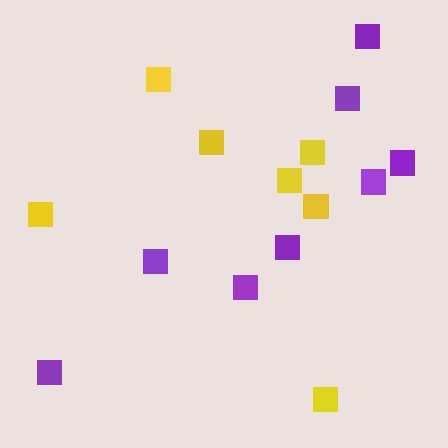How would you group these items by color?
There are 2 groups: one group of purple squares (8) and one group of yellow squares (7).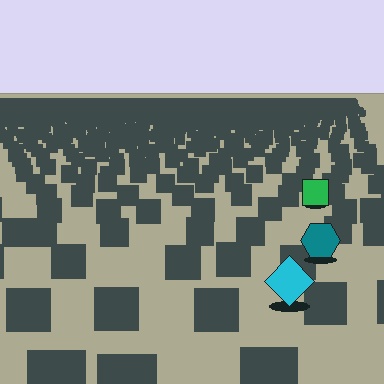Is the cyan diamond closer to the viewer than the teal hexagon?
Yes. The cyan diamond is closer — you can tell from the texture gradient: the ground texture is coarser near it.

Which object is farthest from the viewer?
The green square is farthest from the viewer. It appears smaller and the ground texture around it is denser.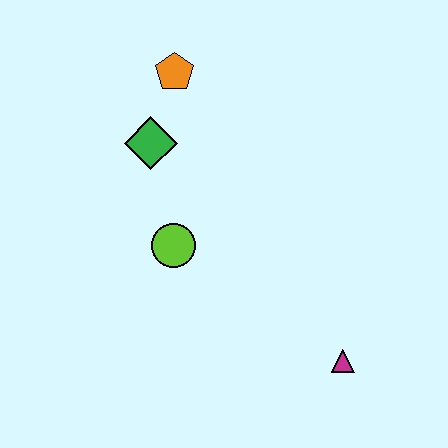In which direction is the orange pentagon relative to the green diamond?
The orange pentagon is above the green diamond.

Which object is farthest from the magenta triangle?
The orange pentagon is farthest from the magenta triangle.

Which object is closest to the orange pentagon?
The green diamond is closest to the orange pentagon.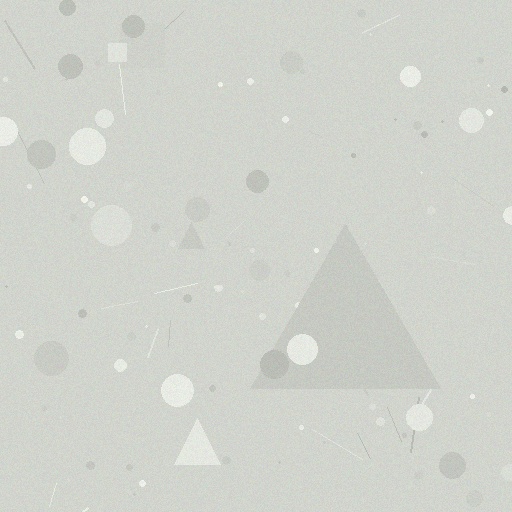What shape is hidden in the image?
A triangle is hidden in the image.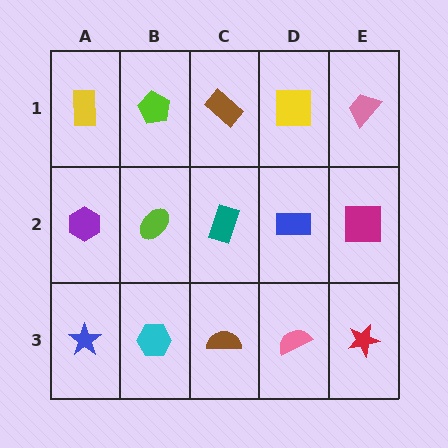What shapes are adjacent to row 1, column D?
A blue rectangle (row 2, column D), a brown rectangle (row 1, column C), a pink trapezoid (row 1, column E).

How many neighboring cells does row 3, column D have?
3.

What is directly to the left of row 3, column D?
A brown semicircle.